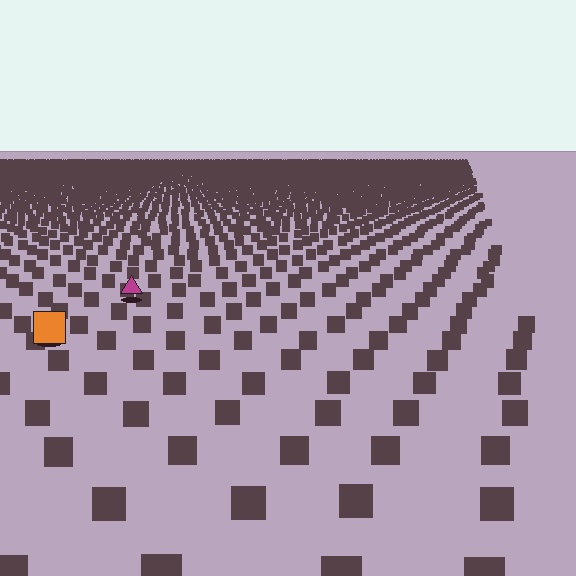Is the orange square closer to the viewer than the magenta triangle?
Yes. The orange square is closer — you can tell from the texture gradient: the ground texture is coarser near it.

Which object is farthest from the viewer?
The magenta triangle is farthest from the viewer. It appears smaller and the ground texture around it is denser.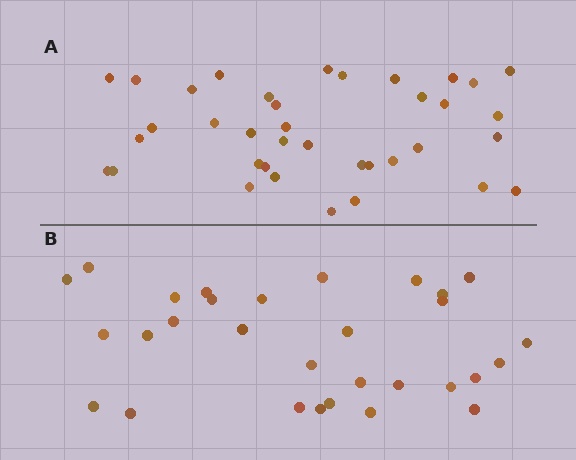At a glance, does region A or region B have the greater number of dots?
Region A (the top region) has more dots.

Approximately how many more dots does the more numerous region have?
Region A has roughly 8 or so more dots than region B.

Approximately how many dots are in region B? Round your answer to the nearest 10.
About 30 dots.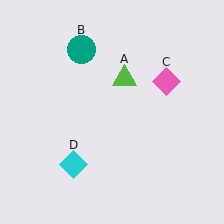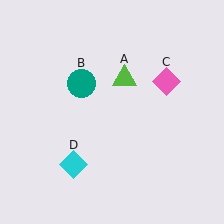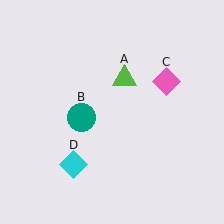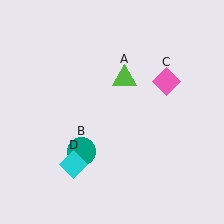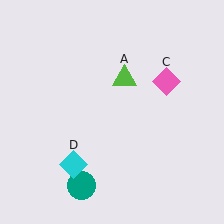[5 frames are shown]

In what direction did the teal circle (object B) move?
The teal circle (object B) moved down.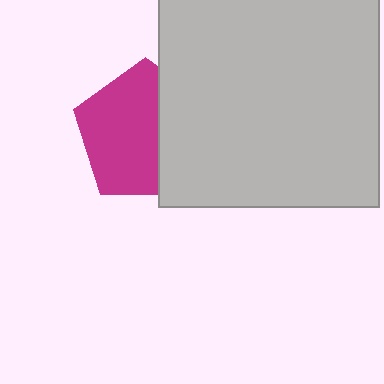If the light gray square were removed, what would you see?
You would see the complete magenta pentagon.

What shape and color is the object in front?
The object in front is a light gray square.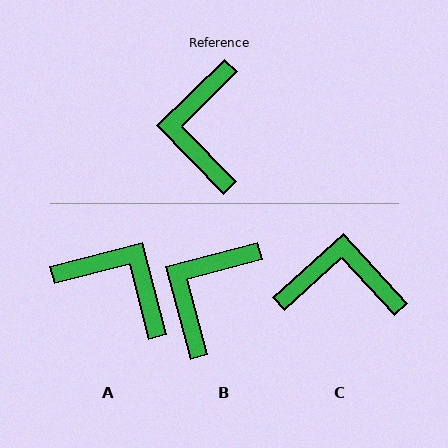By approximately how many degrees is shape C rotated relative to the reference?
Approximately 92 degrees clockwise.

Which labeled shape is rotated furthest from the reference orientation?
A, about 120 degrees away.